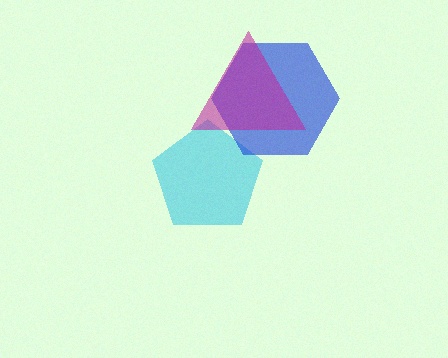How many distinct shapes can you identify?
There are 3 distinct shapes: a cyan pentagon, a blue hexagon, a magenta triangle.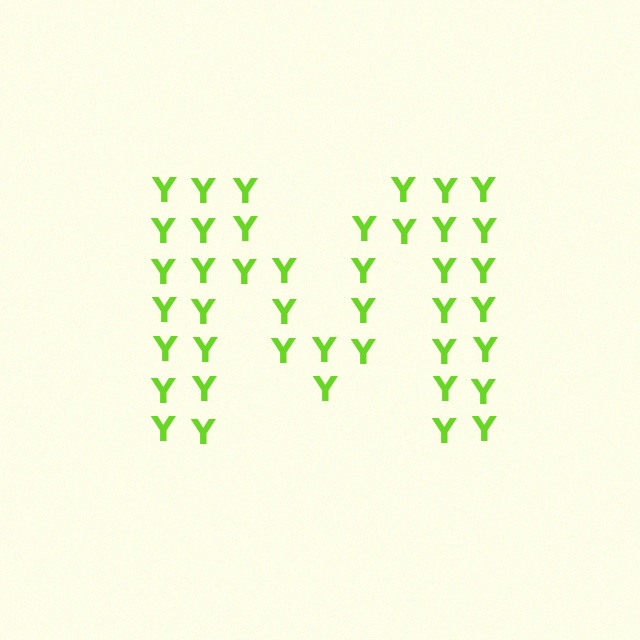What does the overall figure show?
The overall figure shows the letter M.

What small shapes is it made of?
It is made of small letter Y's.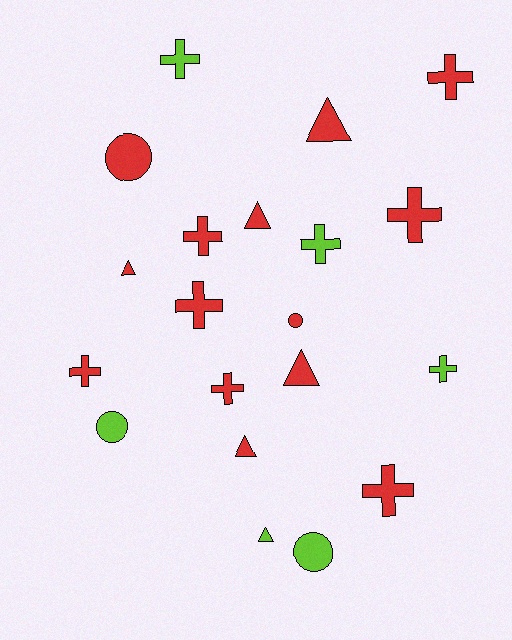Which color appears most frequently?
Red, with 14 objects.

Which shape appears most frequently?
Cross, with 10 objects.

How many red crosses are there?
There are 7 red crosses.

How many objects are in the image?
There are 20 objects.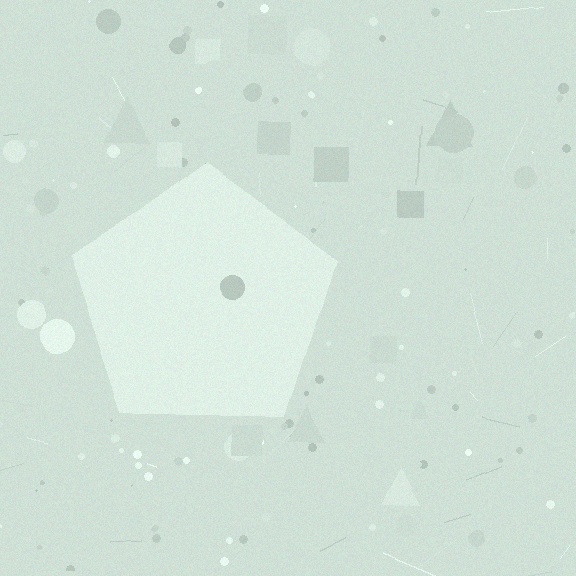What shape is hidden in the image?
A pentagon is hidden in the image.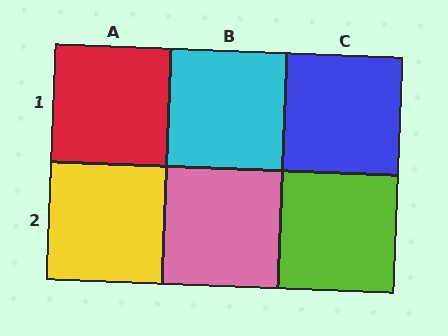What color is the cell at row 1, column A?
Red.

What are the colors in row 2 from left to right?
Yellow, pink, lime.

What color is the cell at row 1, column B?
Cyan.